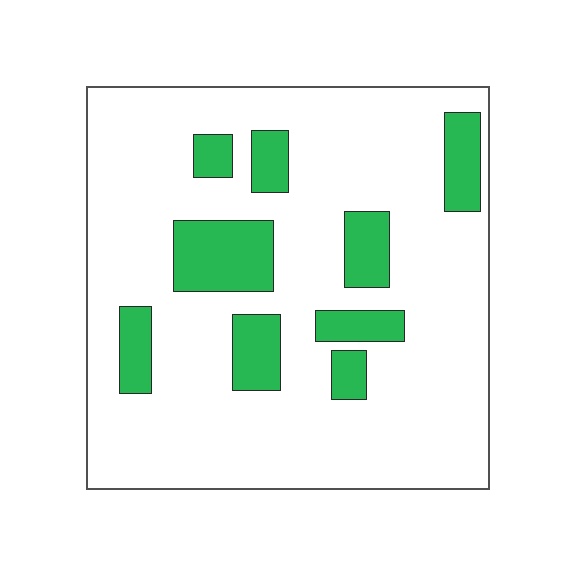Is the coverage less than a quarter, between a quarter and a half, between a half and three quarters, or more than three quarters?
Less than a quarter.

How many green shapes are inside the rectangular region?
9.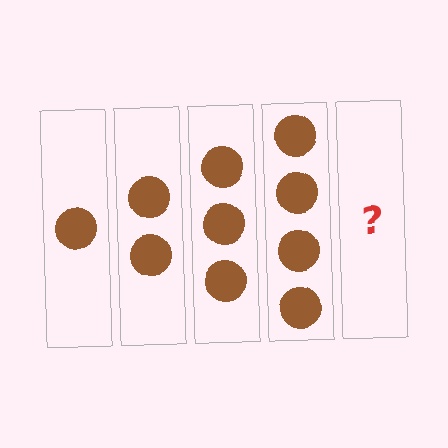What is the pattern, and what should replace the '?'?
The pattern is that each step adds one more circle. The '?' should be 5 circles.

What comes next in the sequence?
The next element should be 5 circles.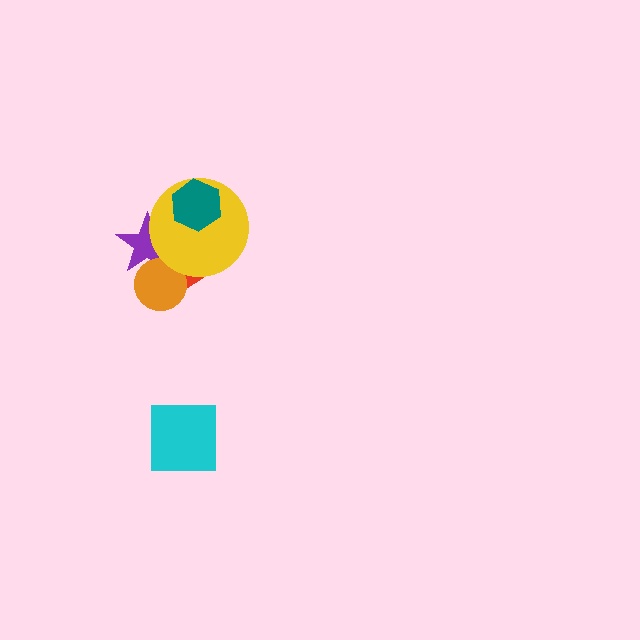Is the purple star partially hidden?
Yes, it is partially covered by another shape.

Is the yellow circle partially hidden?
Yes, it is partially covered by another shape.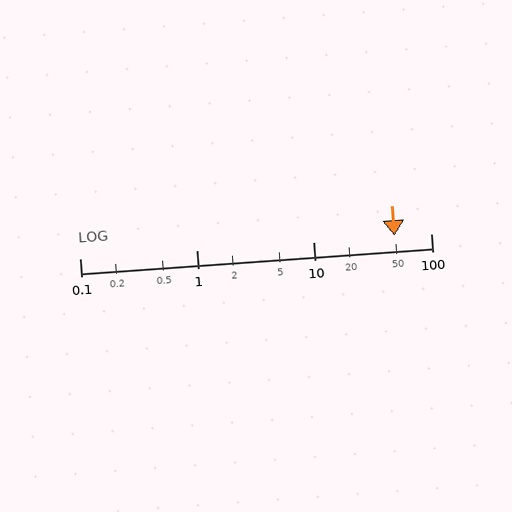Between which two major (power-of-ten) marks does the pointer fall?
The pointer is between 10 and 100.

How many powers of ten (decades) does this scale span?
The scale spans 3 decades, from 0.1 to 100.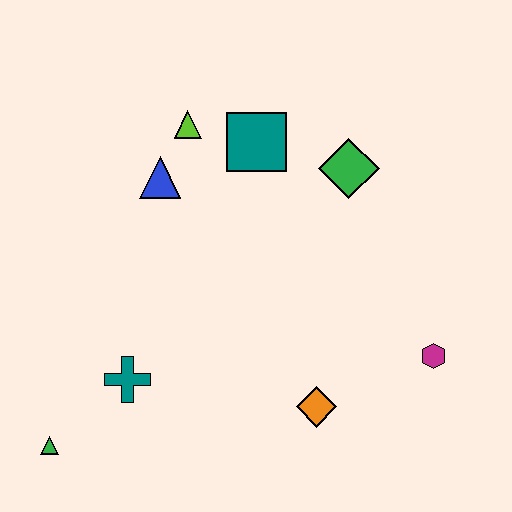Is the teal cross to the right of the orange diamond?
No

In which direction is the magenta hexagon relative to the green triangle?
The magenta hexagon is to the right of the green triangle.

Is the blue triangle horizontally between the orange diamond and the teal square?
No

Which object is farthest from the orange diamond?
The lime triangle is farthest from the orange diamond.